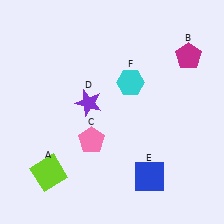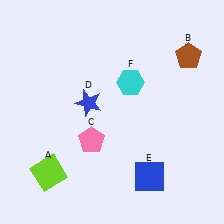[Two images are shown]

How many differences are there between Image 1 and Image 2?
There are 2 differences between the two images.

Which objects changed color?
B changed from magenta to brown. D changed from purple to blue.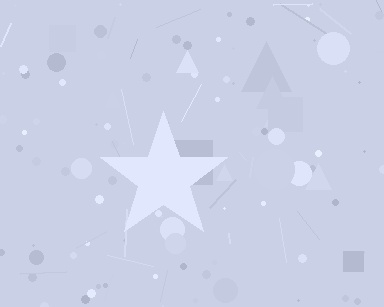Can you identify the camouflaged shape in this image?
The camouflaged shape is a star.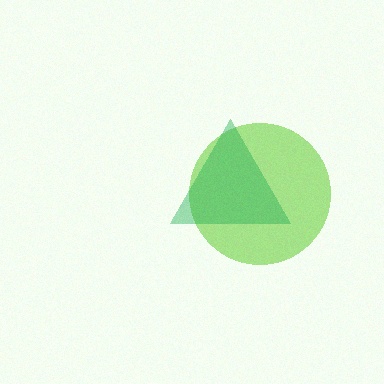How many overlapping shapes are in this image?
There are 2 overlapping shapes in the image.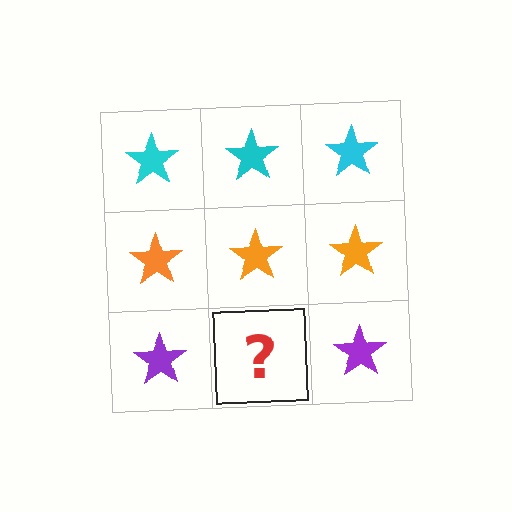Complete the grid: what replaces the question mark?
The question mark should be replaced with a purple star.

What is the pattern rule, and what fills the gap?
The rule is that each row has a consistent color. The gap should be filled with a purple star.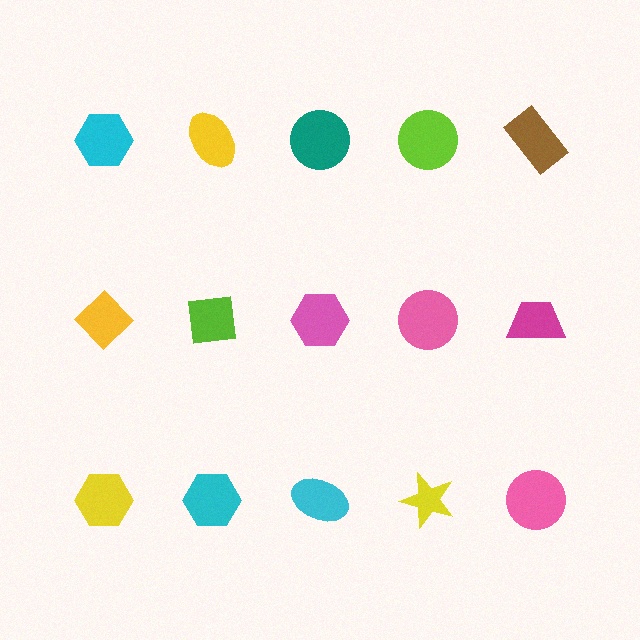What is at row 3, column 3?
A cyan ellipse.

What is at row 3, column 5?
A pink circle.